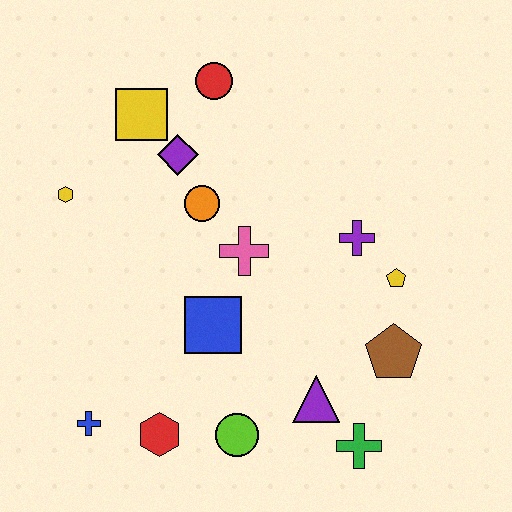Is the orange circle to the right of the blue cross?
Yes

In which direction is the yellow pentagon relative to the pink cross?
The yellow pentagon is to the right of the pink cross.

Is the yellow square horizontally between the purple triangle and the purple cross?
No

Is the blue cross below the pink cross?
Yes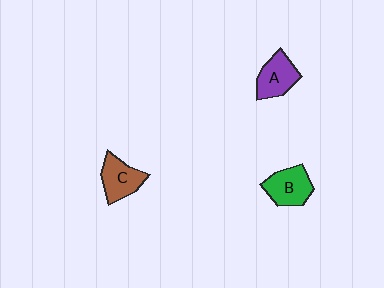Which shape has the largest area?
Shape B (green).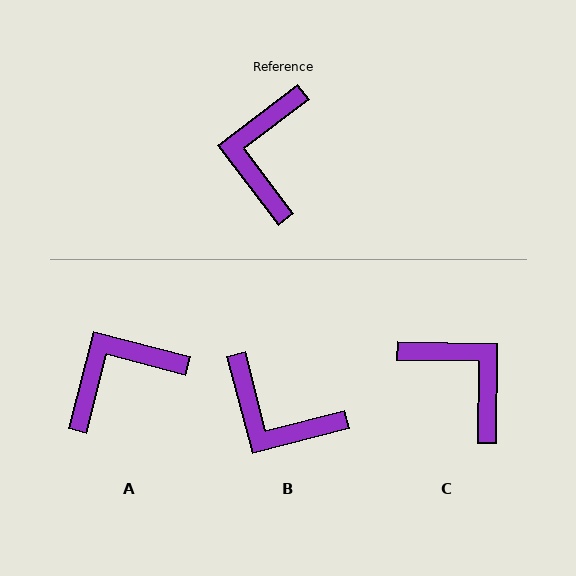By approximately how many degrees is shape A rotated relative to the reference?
Approximately 52 degrees clockwise.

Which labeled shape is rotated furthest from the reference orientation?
C, about 128 degrees away.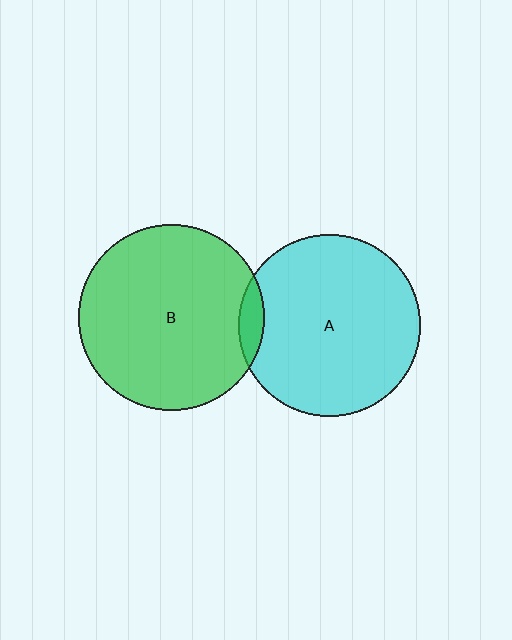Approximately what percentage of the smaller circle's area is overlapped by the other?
Approximately 5%.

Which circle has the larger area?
Circle B (green).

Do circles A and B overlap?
Yes.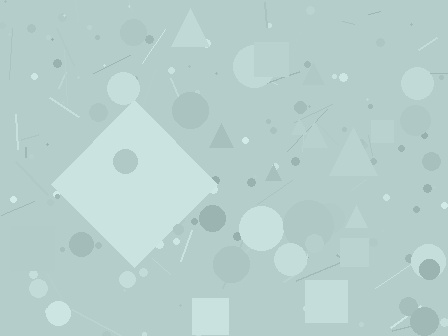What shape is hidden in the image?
A diamond is hidden in the image.